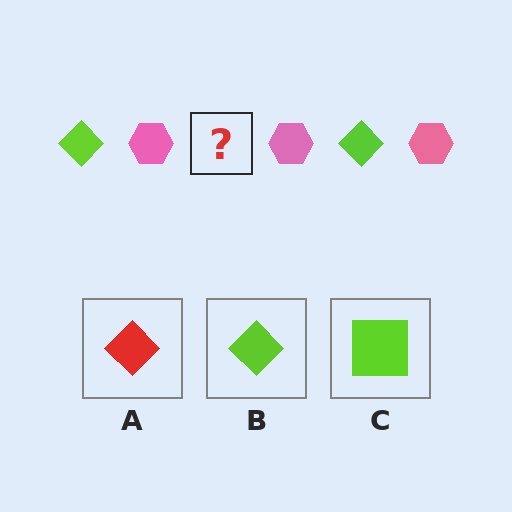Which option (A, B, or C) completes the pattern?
B.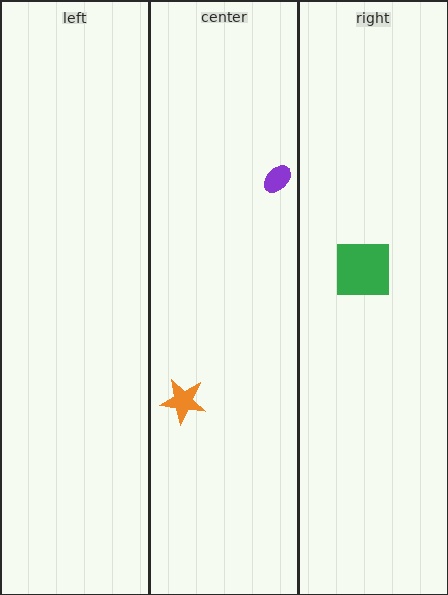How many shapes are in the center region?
2.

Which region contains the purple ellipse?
The center region.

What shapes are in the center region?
The purple ellipse, the orange star.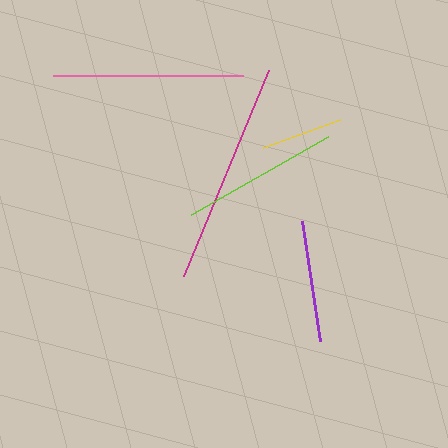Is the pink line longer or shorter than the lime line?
The pink line is longer than the lime line.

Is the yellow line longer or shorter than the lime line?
The lime line is longer than the yellow line.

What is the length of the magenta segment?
The magenta segment is approximately 223 pixels long.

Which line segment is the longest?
The magenta line is the longest at approximately 223 pixels.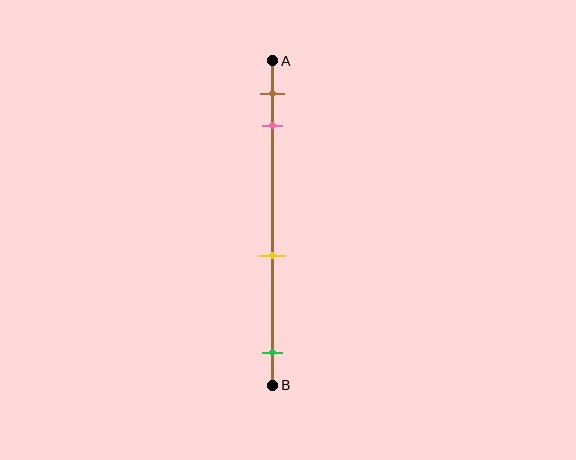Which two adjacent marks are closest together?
The brown and pink marks are the closest adjacent pair.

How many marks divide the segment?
There are 4 marks dividing the segment.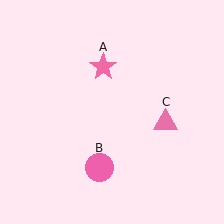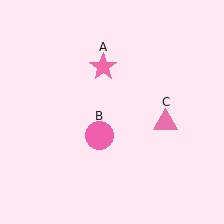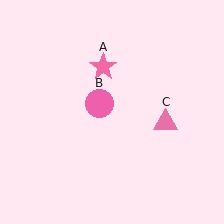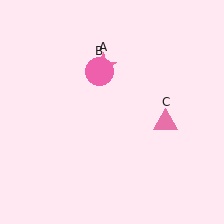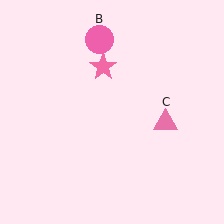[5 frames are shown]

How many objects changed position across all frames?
1 object changed position: pink circle (object B).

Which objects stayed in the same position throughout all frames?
Pink star (object A) and pink triangle (object C) remained stationary.